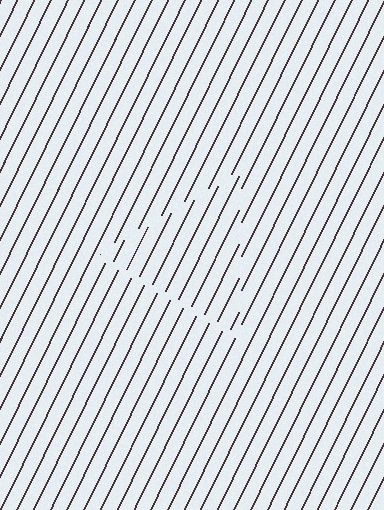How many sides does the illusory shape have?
3 sides — the line-ends trace a triangle.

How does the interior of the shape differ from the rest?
The interior of the shape contains the same grating, shifted by half a period — the contour is defined by the phase discontinuity where line-ends from the inner and outer gratings abut.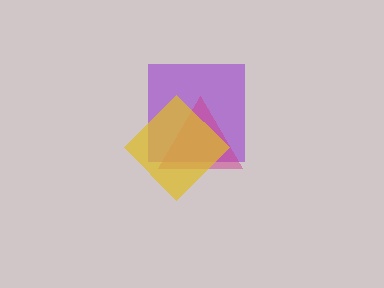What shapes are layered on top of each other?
The layered shapes are: a purple square, a magenta triangle, a yellow diamond.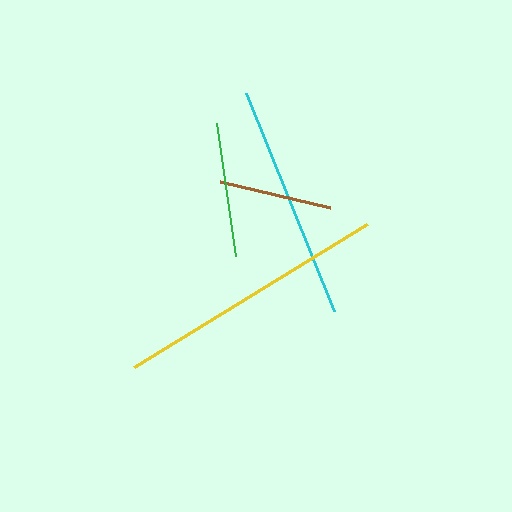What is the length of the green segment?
The green segment is approximately 134 pixels long.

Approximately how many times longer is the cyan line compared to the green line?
The cyan line is approximately 1.8 times the length of the green line.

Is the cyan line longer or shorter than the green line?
The cyan line is longer than the green line.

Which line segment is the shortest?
The brown line is the shortest at approximately 113 pixels.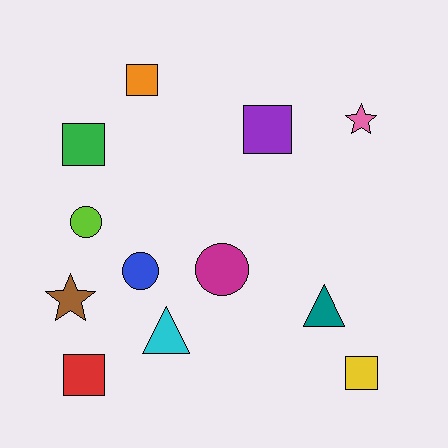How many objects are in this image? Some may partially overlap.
There are 12 objects.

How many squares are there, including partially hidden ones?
There are 5 squares.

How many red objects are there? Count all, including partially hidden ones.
There is 1 red object.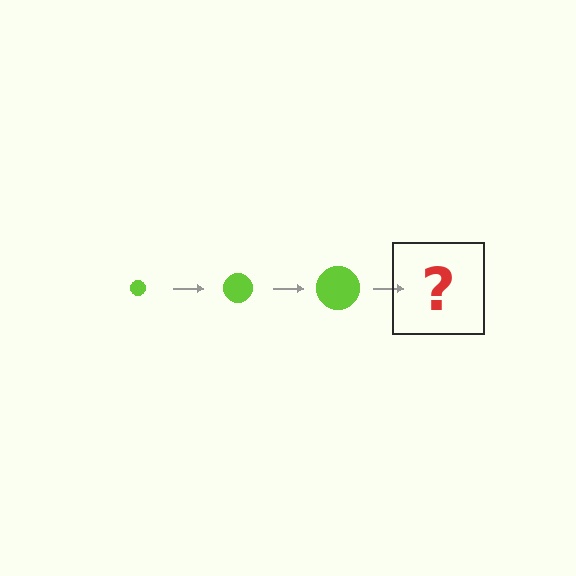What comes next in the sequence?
The next element should be a lime circle, larger than the previous one.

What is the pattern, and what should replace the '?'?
The pattern is that the circle gets progressively larger each step. The '?' should be a lime circle, larger than the previous one.